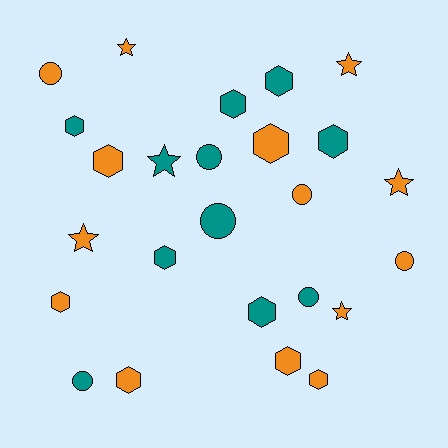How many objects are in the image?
There are 25 objects.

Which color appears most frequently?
Orange, with 14 objects.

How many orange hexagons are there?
There are 6 orange hexagons.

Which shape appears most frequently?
Hexagon, with 12 objects.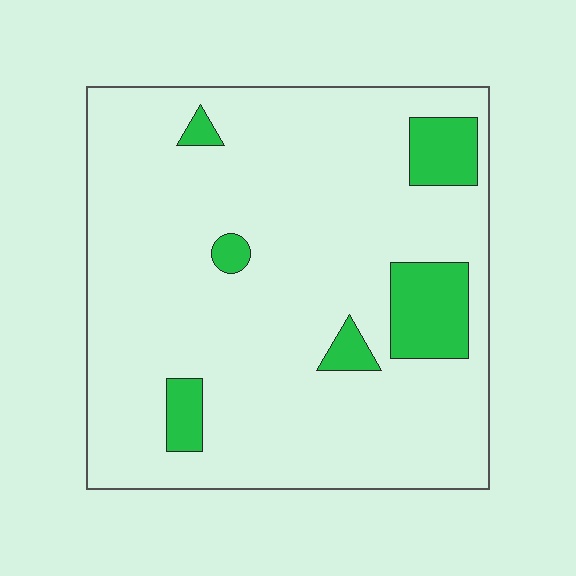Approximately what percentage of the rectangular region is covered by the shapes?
Approximately 10%.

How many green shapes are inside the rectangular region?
6.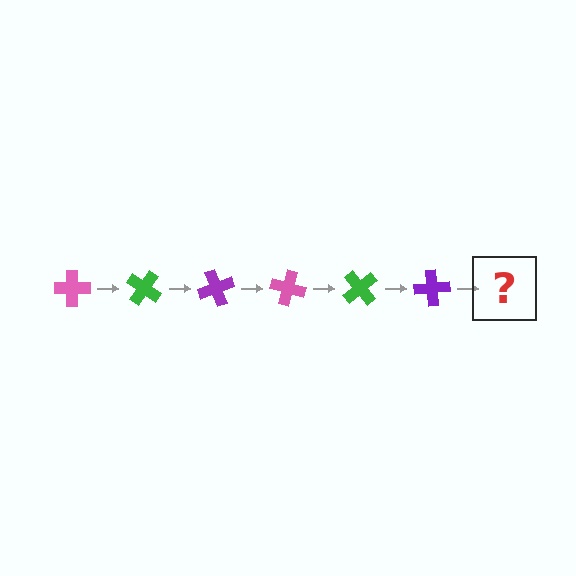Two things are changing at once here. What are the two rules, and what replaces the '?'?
The two rules are that it rotates 35 degrees each step and the color cycles through pink, green, and purple. The '?' should be a pink cross, rotated 210 degrees from the start.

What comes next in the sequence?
The next element should be a pink cross, rotated 210 degrees from the start.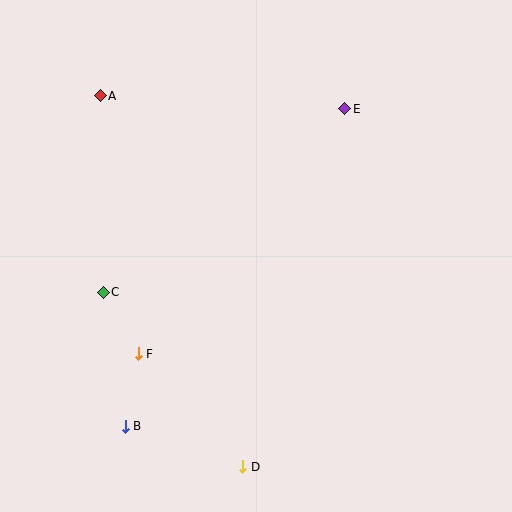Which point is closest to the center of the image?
Point F at (138, 354) is closest to the center.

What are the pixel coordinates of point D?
Point D is at (243, 467).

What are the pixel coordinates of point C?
Point C is at (103, 292).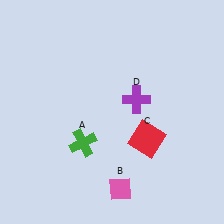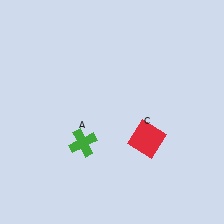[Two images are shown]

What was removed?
The purple cross (D), the pink diamond (B) were removed in Image 2.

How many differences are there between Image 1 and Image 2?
There are 2 differences between the two images.